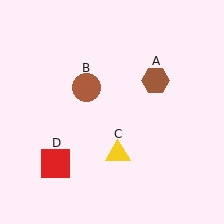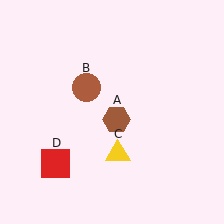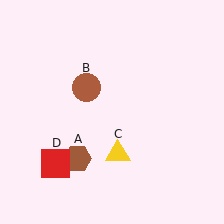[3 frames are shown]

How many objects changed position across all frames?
1 object changed position: brown hexagon (object A).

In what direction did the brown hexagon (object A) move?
The brown hexagon (object A) moved down and to the left.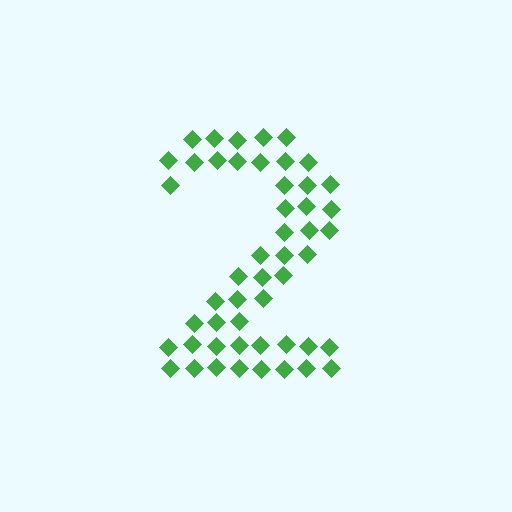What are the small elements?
The small elements are diamonds.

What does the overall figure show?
The overall figure shows the digit 2.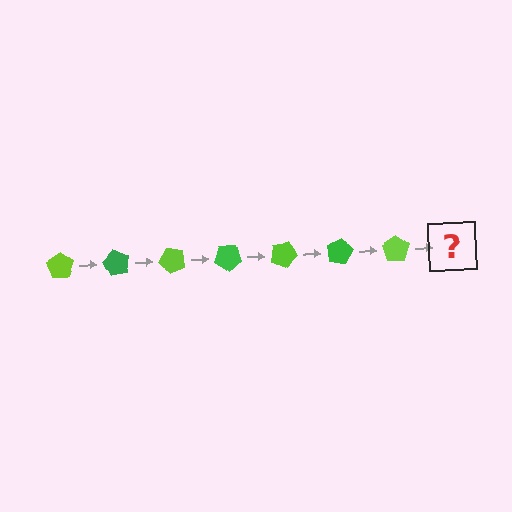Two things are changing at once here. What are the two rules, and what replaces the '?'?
The two rules are that it rotates 60 degrees each step and the color cycles through lime and green. The '?' should be a green pentagon, rotated 420 degrees from the start.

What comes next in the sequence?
The next element should be a green pentagon, rotated 420 degrees from the start.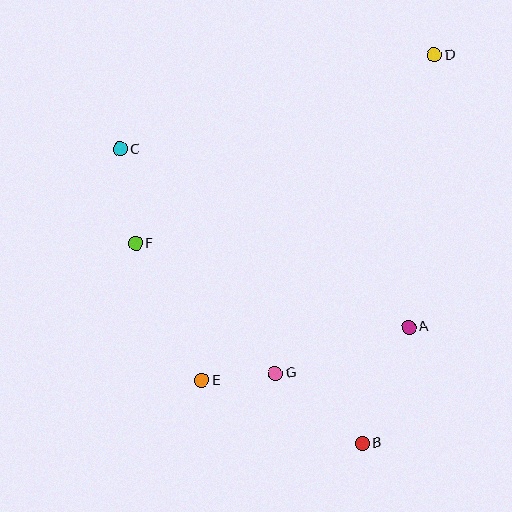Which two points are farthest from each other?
Points D and E are farthest from each other.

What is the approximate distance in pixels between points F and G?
The distance between F and G is approximately 191 pixels.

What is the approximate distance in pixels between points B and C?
The distance between B and C is approximately 381 pixels.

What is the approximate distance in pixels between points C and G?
The distance between C and G is approximately 273 pixels.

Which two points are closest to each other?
Points E and G are closest to each other.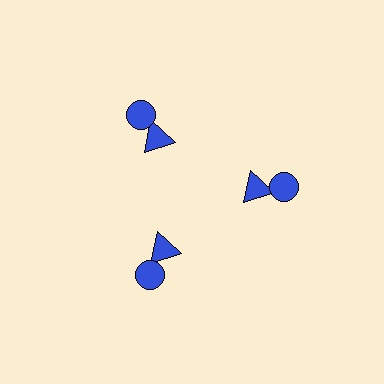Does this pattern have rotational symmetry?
Yes, this pattern has 3-fold rotational symmetry. It looks the same after rotating 120 degrees around the center.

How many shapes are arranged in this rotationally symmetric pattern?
There are 6 shapes, arranged in 3 groups of 2.